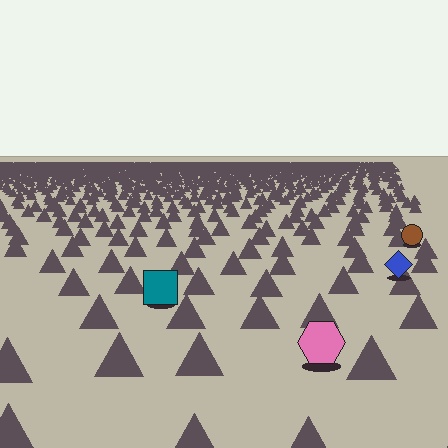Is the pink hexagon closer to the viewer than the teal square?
Yes. The pink hexagon is closer — you can tell from the texture gradient: the ground texture is coarser near it.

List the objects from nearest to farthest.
From nearest to farthest: the pink hexagon, the teal square, the blue diamond, the brown circle.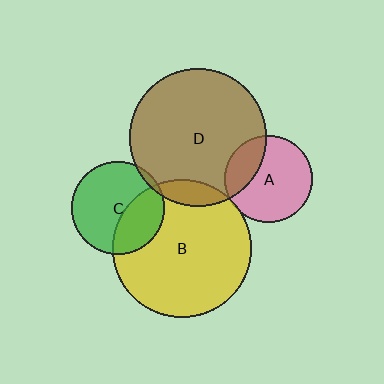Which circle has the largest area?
Circle B (yellow).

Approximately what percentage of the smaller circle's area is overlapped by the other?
Approximately 25%.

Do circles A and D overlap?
Yes.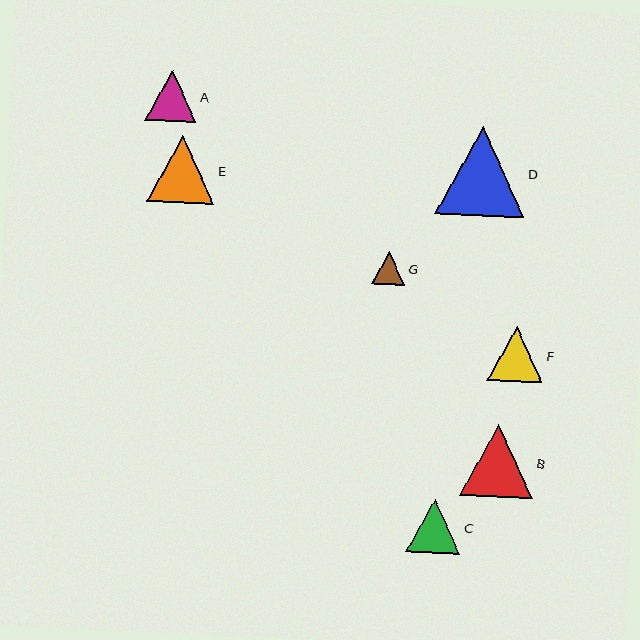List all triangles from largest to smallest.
From largest to smallest: D, B, E, F, C, A, G.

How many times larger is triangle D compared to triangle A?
Triangle D is approximately 1.7 times the size of triangle A.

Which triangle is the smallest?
Triangle G is the smallest with a size of approximately 33 pixels.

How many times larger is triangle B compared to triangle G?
Triangle B is approximately 2.2 times the size of triangle G.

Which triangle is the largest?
Triangle D is the largest with a size of approximately 89 pixels.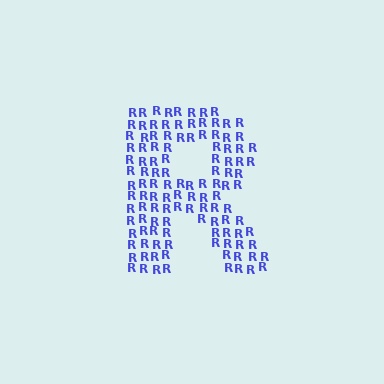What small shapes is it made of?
It is made of small letter R's.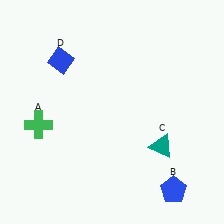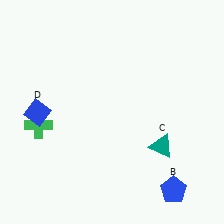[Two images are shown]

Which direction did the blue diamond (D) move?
The blue diamond (D) moved down.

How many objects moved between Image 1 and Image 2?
1 object moved between the two images.